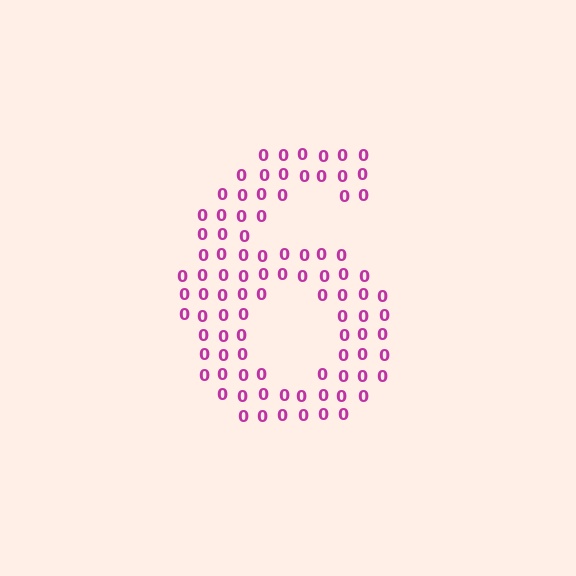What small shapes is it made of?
It is made of small digit 0's.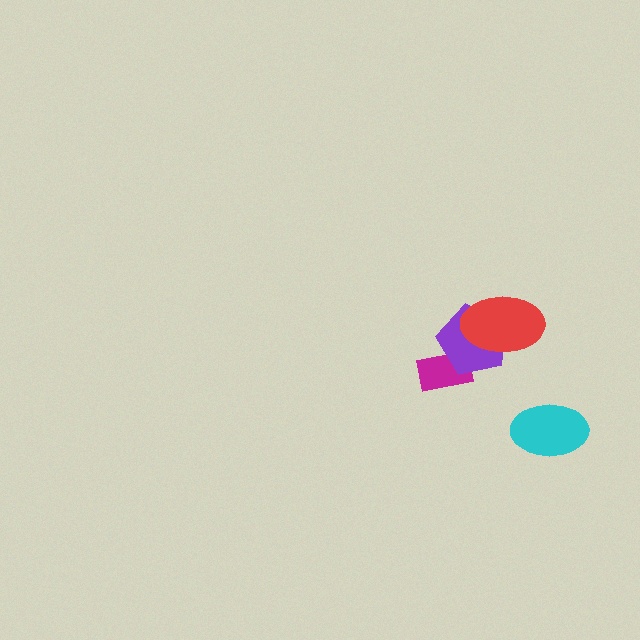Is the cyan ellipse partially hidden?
No, no other shape covers it.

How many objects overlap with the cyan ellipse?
0 objects overlap with the cyan ellipse.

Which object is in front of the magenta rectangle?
The purple pentagon is in front of the magenta rectangle.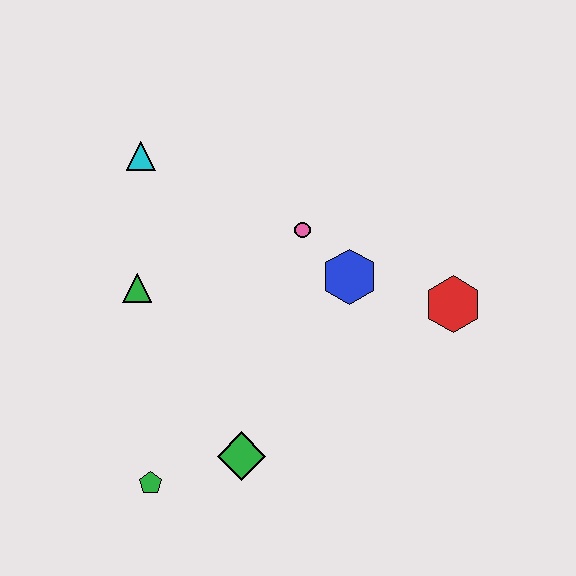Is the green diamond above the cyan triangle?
No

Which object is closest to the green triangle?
The cyan triangle is closest to the green triangle.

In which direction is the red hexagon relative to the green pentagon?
The red hexagon is to the right of the green pentagon.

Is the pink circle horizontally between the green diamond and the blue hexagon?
Yes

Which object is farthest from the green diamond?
The cyan triangle is farthest from the green diamond.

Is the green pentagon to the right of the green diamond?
No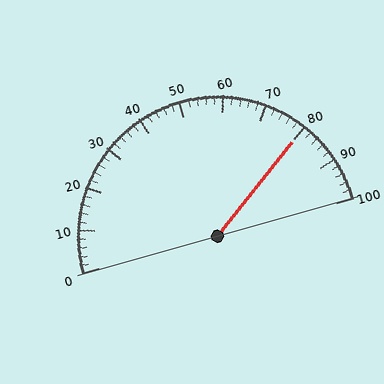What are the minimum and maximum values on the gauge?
The gauge ranges from 0 to 100.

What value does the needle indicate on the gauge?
The needle indicates approximately 80.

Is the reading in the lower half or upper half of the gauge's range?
The reading is in the upper half of the range (0 to 100).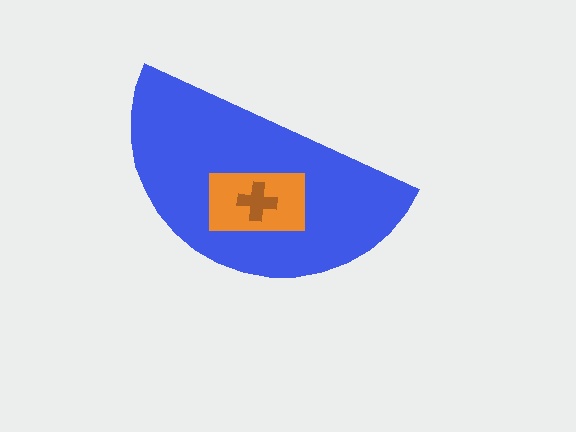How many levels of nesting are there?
3.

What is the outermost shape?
The blue semicircle.